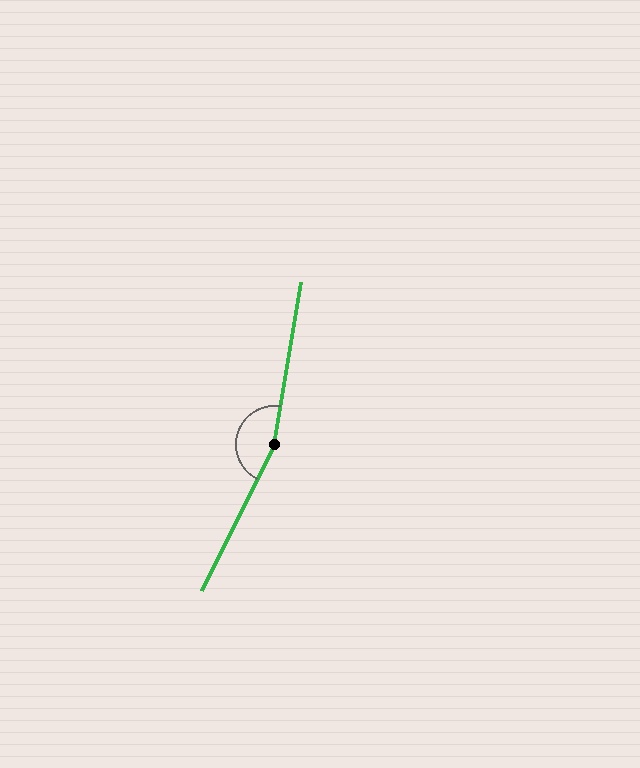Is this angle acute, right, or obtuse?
It is obtuse.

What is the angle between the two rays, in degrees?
Approximately 163 degrees.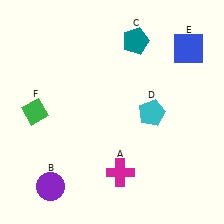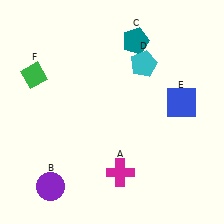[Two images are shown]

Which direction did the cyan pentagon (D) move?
The cyan pentagon (D) moved up.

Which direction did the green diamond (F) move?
The green diamond (F) moved up.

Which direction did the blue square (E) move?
The blue square (E) moved down.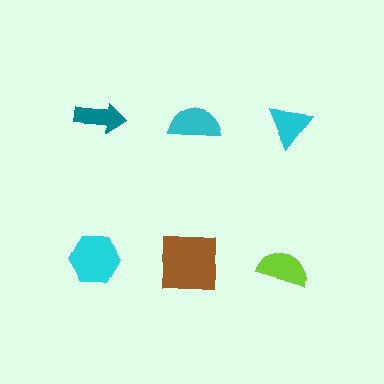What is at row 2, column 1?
A cyan hexagon.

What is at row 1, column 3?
A cyan triangle.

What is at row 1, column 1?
A teal arrow.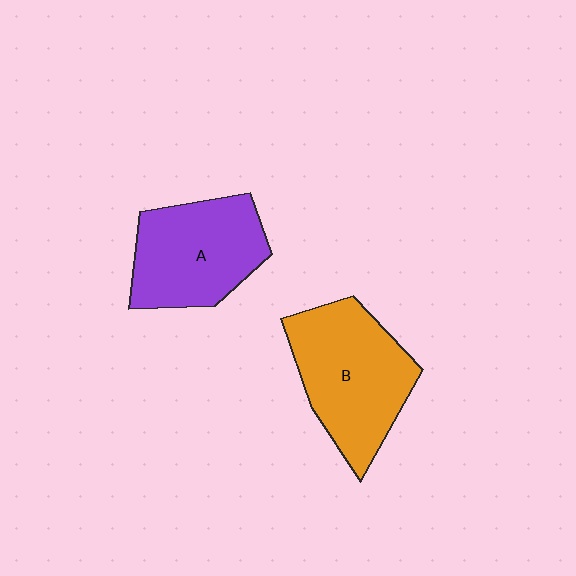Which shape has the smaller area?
Shape A (purple).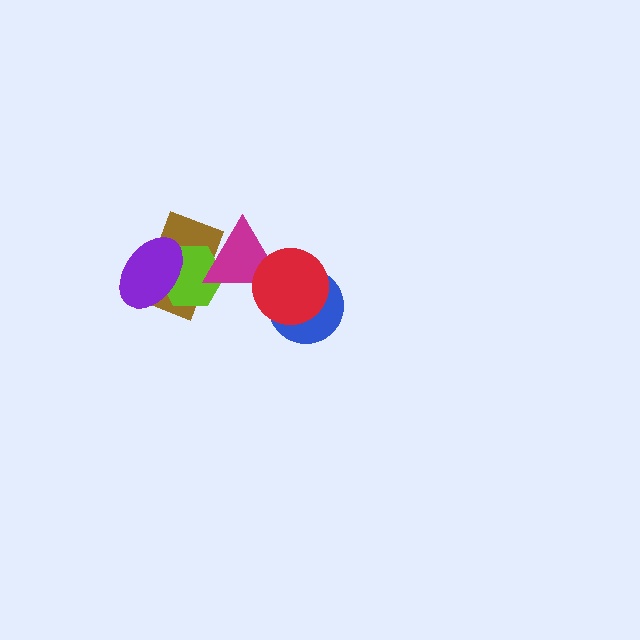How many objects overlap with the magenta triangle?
3 objects overlap with the magenta triangle.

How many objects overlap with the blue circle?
1 object overlaps with the blue circle.